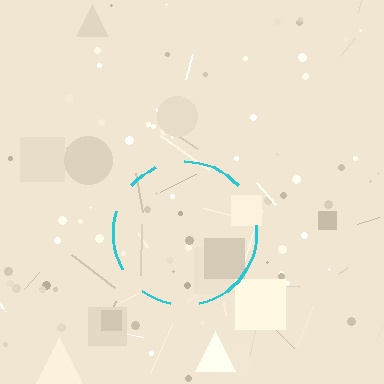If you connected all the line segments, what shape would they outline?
They would outline a circle.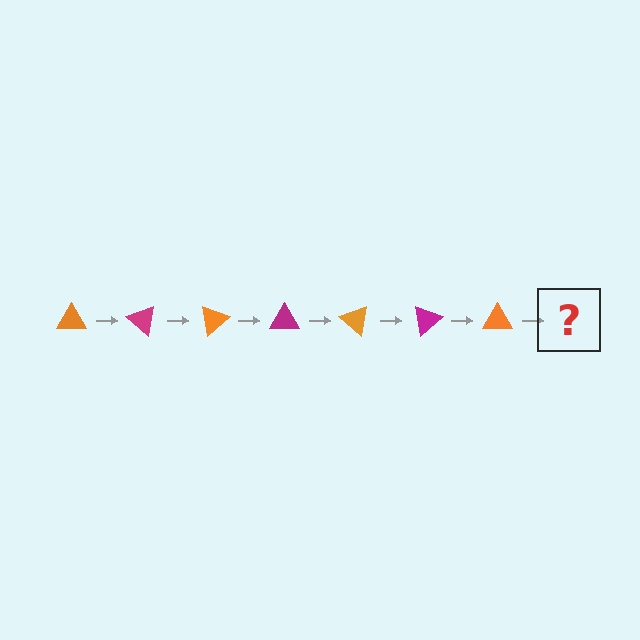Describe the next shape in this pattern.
It should be a magenta triangle, rotated 280 degrees from the start.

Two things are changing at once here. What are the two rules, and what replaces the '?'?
The two rules are that it rotates 40 degrees each step and the color cycles through orange and magenta. The '?' should be a magenta triangle, rotated 280 degrees from the start.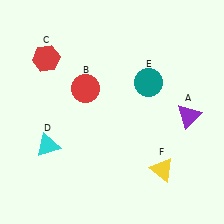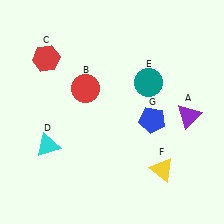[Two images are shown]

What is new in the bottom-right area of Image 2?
A blue pentagon (G) was added in the bottom-right area of Image 2.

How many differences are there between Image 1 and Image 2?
There is 1 difference between the two images.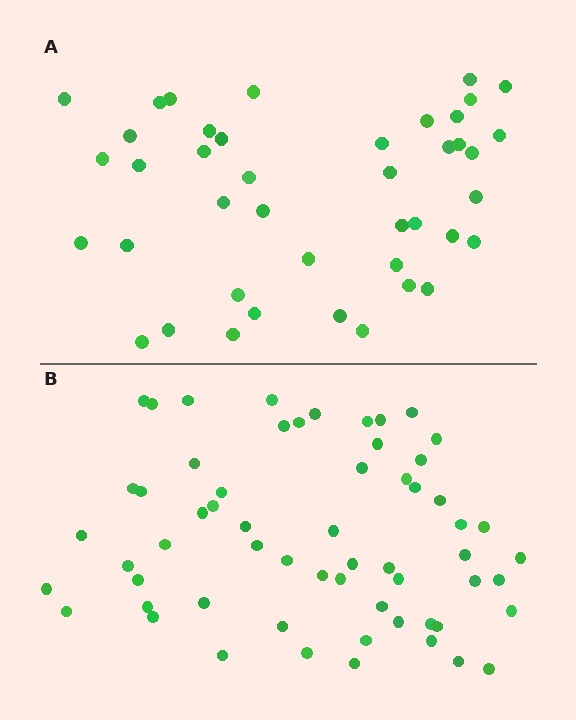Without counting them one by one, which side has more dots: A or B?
Region B (the bottom region) has more dots.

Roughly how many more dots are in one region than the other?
Region B has approximately 20 more dots than region A.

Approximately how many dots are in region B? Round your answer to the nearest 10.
About 60 dots.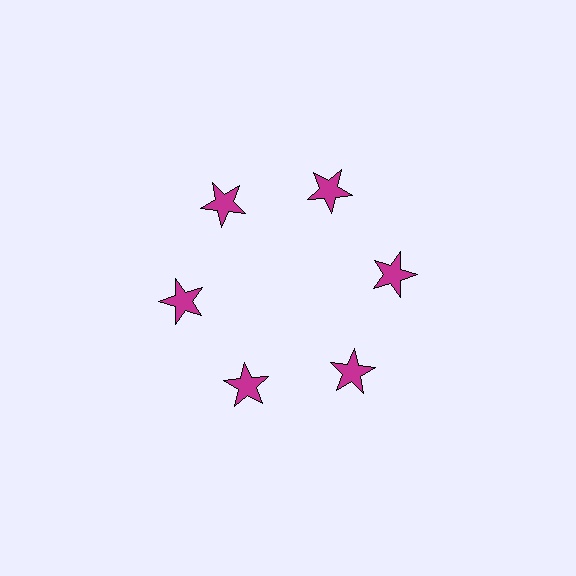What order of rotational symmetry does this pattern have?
This pattern has 6-fold rotational symmetry.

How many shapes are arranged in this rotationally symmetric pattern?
There are 6 shapes, arranged in 6 groups of 1.